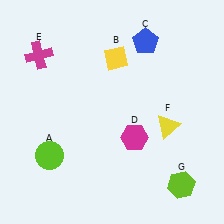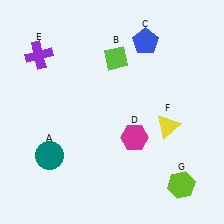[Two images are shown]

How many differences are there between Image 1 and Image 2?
There are 3 differences between the two images.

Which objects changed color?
A changed from lime to teal. B changed from yellow to lime. E changed from magenta to purple.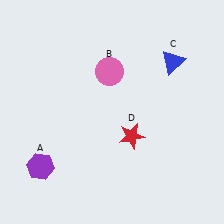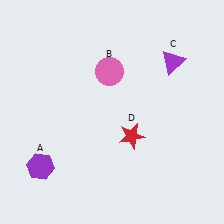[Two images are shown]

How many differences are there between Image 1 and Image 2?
There is 1 difference between the two images.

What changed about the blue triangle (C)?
In Image 1, C is blue. In Image 2, it changed to purple.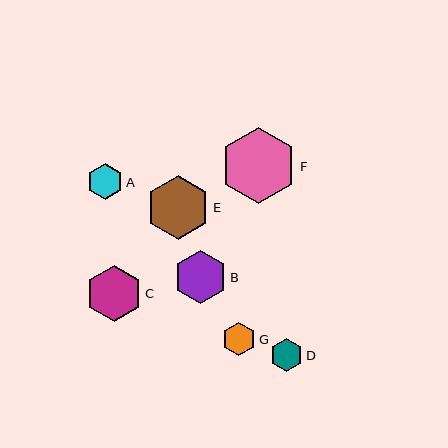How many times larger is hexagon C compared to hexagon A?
Hexagon C is approximately 1.6 times the size of hexagon A.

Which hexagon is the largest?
Hexagon F is the largest with a size of approximately 76 pixels.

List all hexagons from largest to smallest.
From largest to smallest: F, E, C, B, A, G, D.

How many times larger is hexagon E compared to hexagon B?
Hexagon E is approximately 1.2 times the size of hexagon B.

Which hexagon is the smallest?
Hexagon D is the smallest with a size of approximately 33 pixels.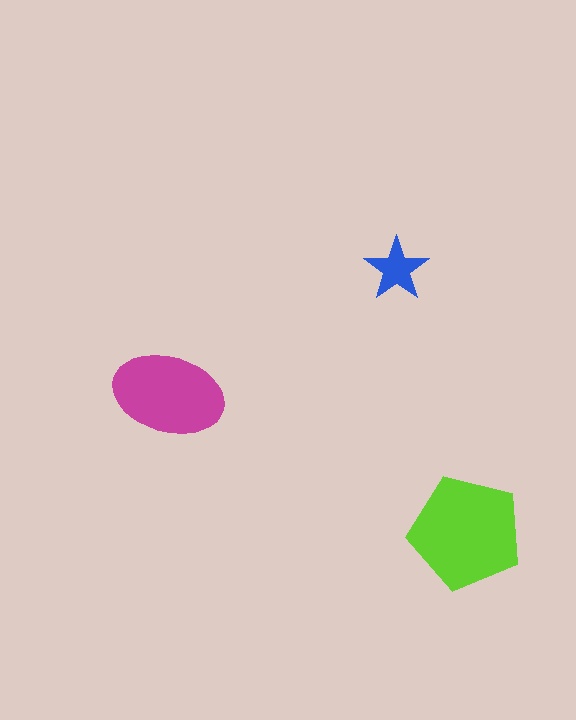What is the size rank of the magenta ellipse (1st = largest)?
2nd.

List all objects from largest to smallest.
The lime pentagon, the magenta ellipse, the blue star.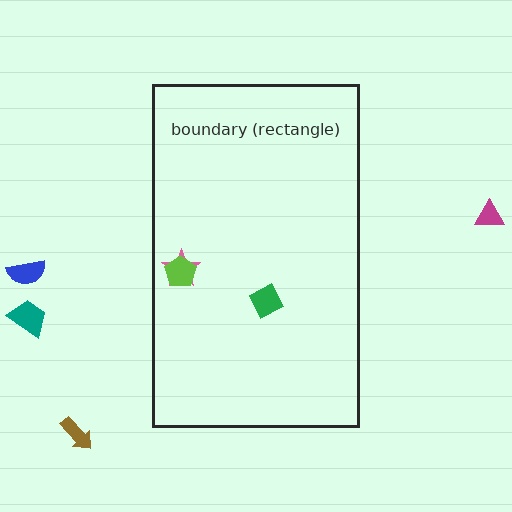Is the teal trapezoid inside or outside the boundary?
Outside.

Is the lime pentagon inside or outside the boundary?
Inside.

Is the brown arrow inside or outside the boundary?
Outside.